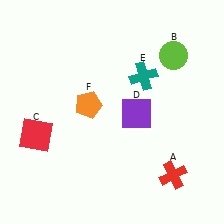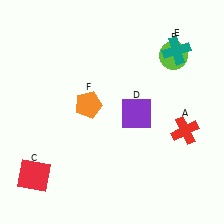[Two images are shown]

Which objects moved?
The objects that moved are: the red cross (A), the red square (C), the teal cross (E).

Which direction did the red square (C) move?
The red square (C) moved down.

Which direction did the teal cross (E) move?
The teal cross (E) moved right.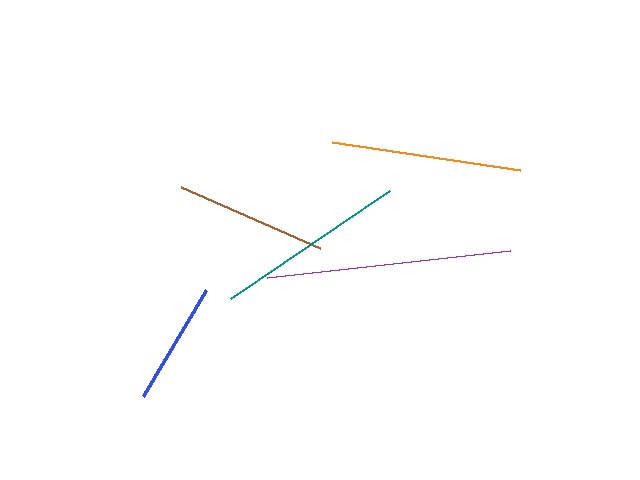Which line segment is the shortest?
The blue line is the shortest at approximately 124 pixels.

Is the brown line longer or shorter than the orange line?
The orange line is longer than the brown line.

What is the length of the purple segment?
The purple segment is approximately 244 pixels long.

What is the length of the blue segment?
The blue segment is approximately 124 pixels long.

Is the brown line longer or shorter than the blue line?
The brown line is longer than the blue line.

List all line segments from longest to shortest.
From longest to shortest: purple, teal, orange, brown, blue.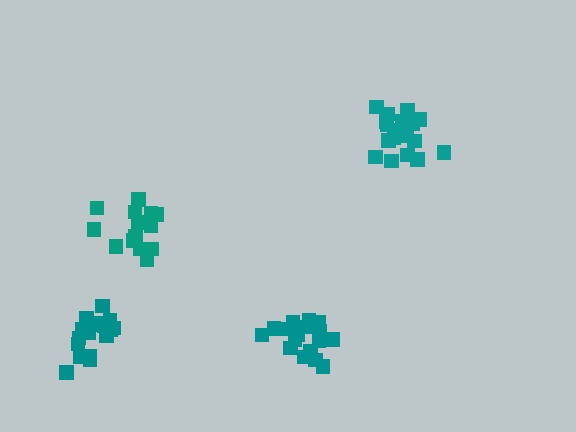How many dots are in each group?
Group 1: 18 dots, Group 2: 19 dots, Group 3: 15 dots, Group 4: 18 dots (70 total).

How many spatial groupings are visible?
There are 4 spatial groupings.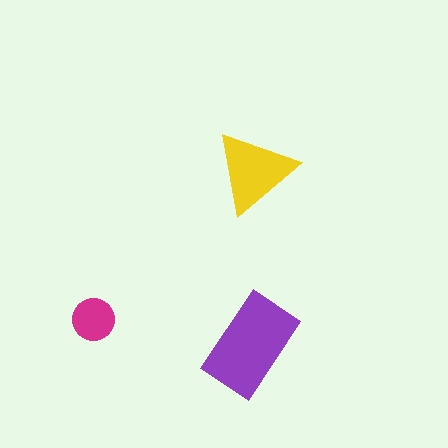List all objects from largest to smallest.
The purple rectangle, the yellow triangle, the magenta circle.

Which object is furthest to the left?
The magenta circle is leftmost.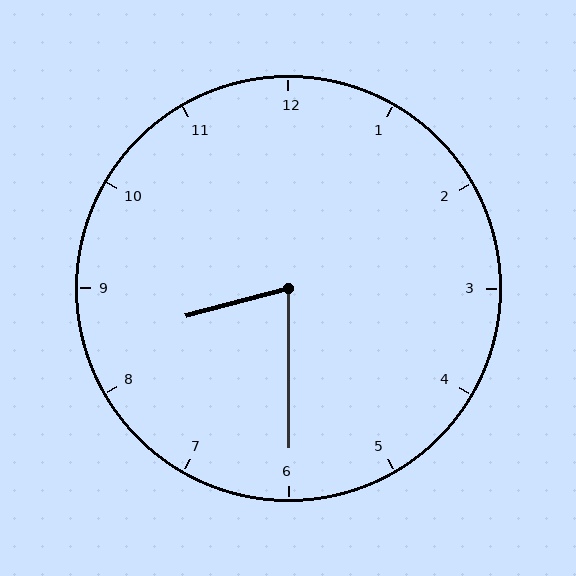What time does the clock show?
8:30.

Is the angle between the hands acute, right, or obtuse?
It is acute.